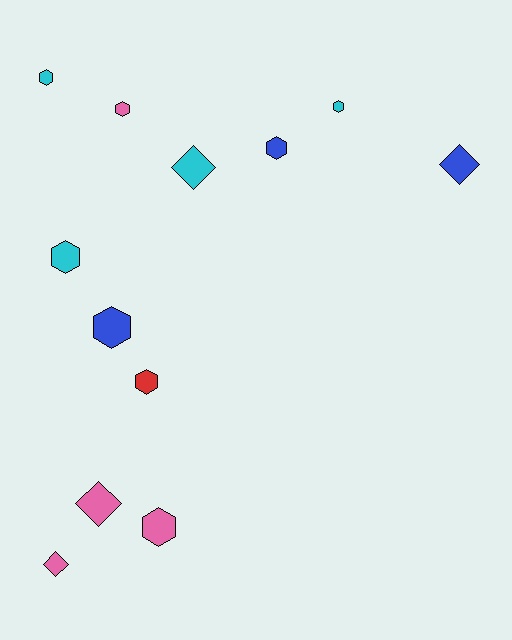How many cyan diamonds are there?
There is 1 cyan diamond.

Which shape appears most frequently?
Hexagon, with 8 objects.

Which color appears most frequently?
Cyan, with 4 objects.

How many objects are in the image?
There are 12 objects.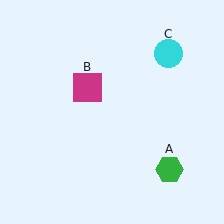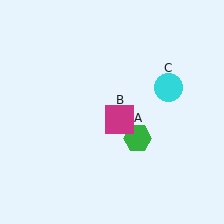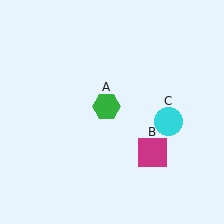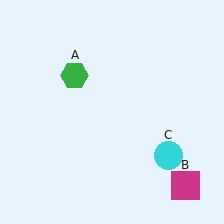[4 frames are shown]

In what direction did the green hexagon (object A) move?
The green hexagon (object A) moved up and to the left.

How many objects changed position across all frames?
3 objects changed position: green hexagon (object A), magenta square (object B), cyan circle (object C).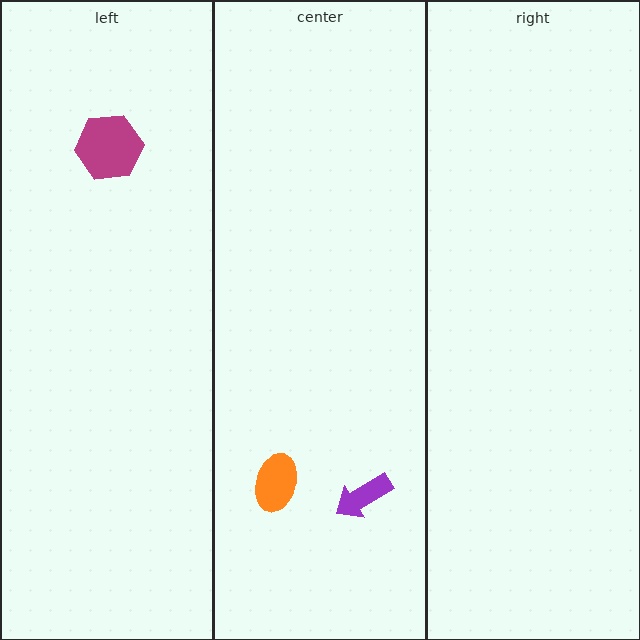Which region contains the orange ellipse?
The center region.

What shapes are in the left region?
The magenta hexagon.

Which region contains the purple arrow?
The center region.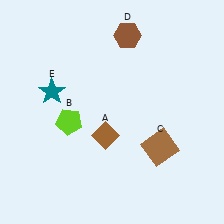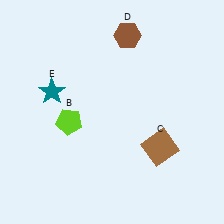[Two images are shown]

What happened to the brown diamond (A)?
The brown diamond (A) was removed in Image 2. It was in the bottom-left area of Image 1.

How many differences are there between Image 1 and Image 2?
There is 1 difference between the two images.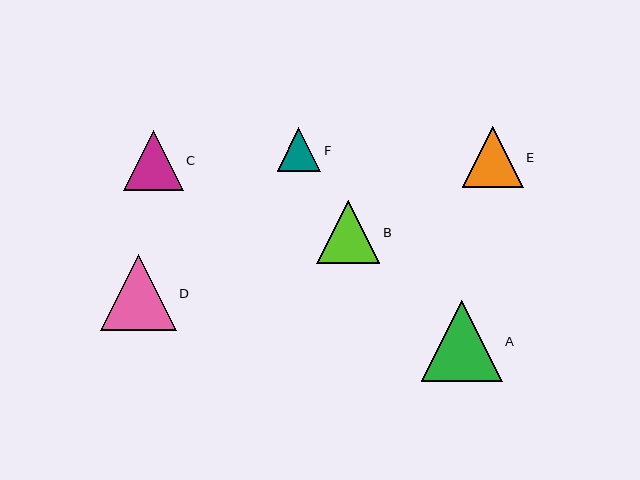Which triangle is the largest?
Triangle A is the largest with a size of approximately 81 pixels.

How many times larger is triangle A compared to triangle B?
Triangle A is approximately 1.3 times the size of triangle B.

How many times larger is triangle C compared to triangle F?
Triangle C is approximately 1.4 times the size of triangle F.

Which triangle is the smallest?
Triangle F is the smallest with a size of approximately 44 pixels.